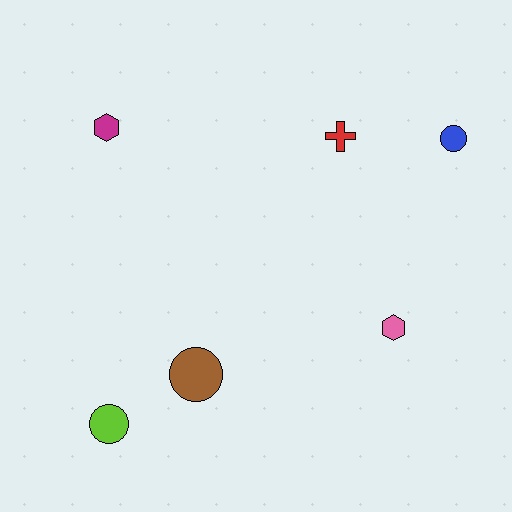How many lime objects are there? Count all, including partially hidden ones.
There is 1 lime object.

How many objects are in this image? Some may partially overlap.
There are 6 objects.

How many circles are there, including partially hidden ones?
There are 3 circles.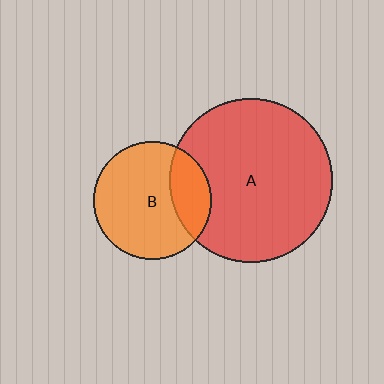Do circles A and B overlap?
Yes.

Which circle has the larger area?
Circle A (red).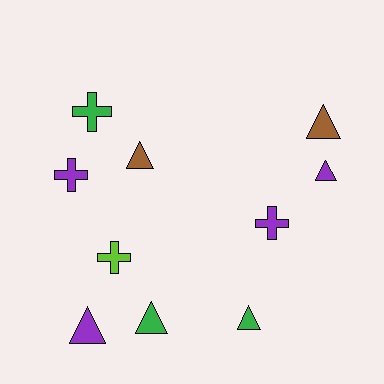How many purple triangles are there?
There are 2 purple triangles.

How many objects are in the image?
There are 10 objects.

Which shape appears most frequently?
Triangle, with 6 objects.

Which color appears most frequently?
Purple, with 4 objects.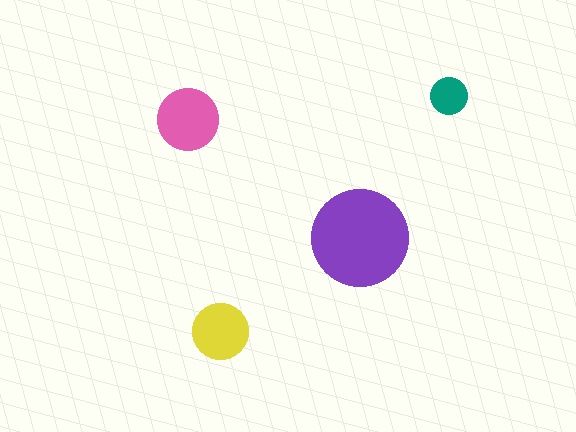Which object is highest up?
The teal circle is topmost.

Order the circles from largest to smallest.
the purple one, the pink one, the yellow one, the teal one.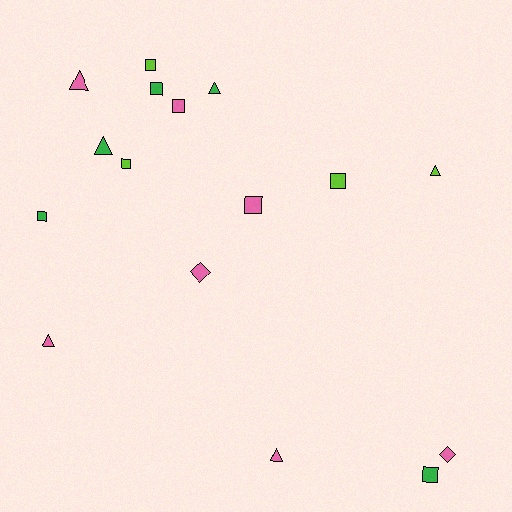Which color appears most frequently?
Pink, with 7 objects.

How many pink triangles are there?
There are 3 pink triangles.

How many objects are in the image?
There are 16 objects.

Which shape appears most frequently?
Square, with 8 objects.